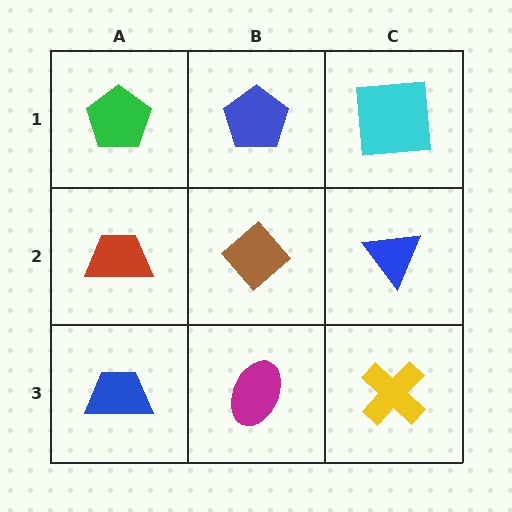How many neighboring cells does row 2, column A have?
3.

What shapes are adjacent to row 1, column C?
A blue triangle (row 2, column C), a blue pentagon (row 1, column B).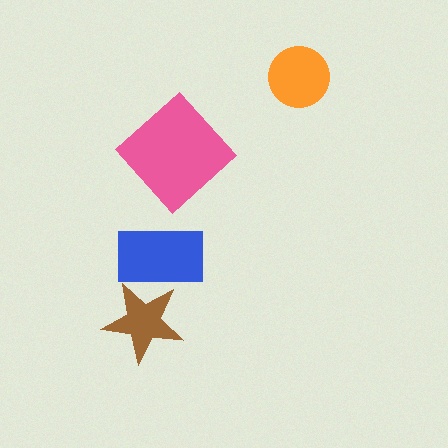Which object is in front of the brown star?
The blue rectangle is in front of the brown star.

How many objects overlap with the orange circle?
0 objects overlap with the orange circle.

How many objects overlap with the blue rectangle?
1 object overlaps with the blue rectangle.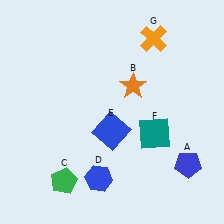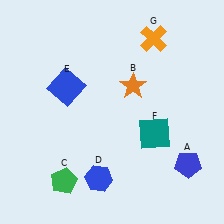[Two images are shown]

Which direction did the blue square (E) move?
The blue square (E) moved left.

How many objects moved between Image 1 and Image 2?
1 object moved between the two images.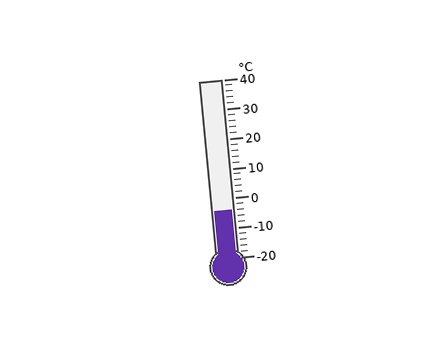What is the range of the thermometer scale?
The thermometer scale ranges from -20°C to 40°C.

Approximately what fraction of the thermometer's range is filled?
The thermometer is filled to approximately 25% of its range.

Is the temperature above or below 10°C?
The temperature is below 10°C.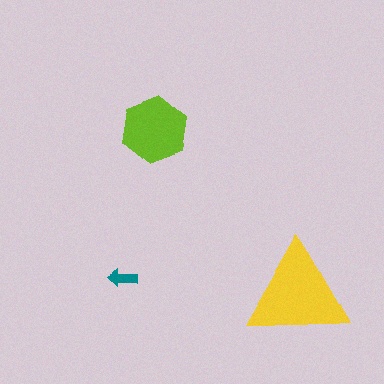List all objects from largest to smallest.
The yellow triangle, the lime hexagon, the teal arrow.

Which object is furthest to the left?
The teal arrow is leftmost.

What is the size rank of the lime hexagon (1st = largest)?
2nd.